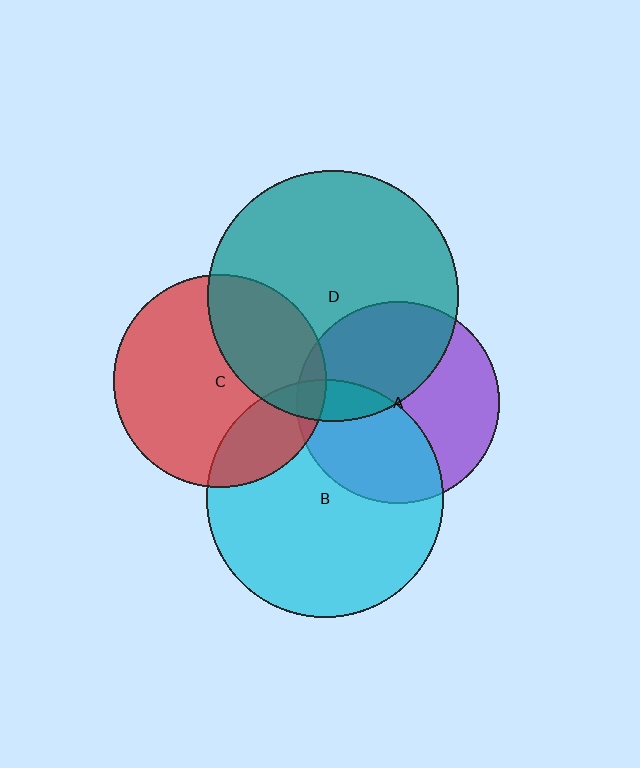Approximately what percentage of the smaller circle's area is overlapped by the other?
Approximately 20%.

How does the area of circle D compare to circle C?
Approximately 1.4 times.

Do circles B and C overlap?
Yes.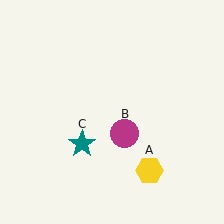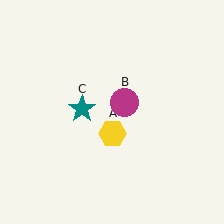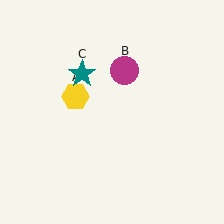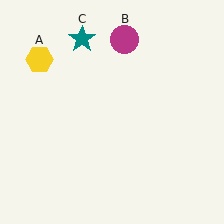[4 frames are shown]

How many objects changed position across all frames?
3 objects changed position: yellow hexagon (object A), magenta circle (object B), teal star (object C).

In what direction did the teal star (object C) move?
The teal star (object C) moved up.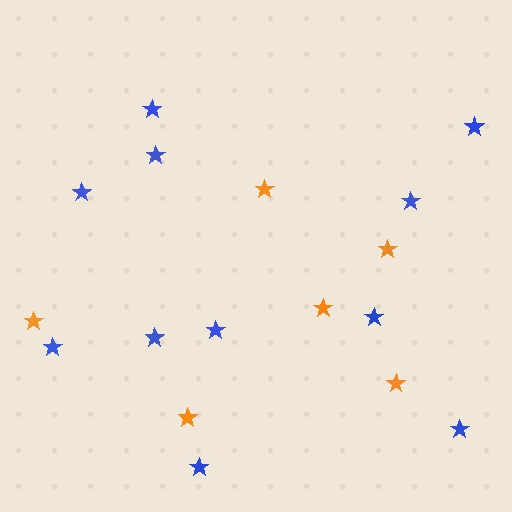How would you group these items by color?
There are 2 groups: one group of blue stars (11) and one group of orange stars (6).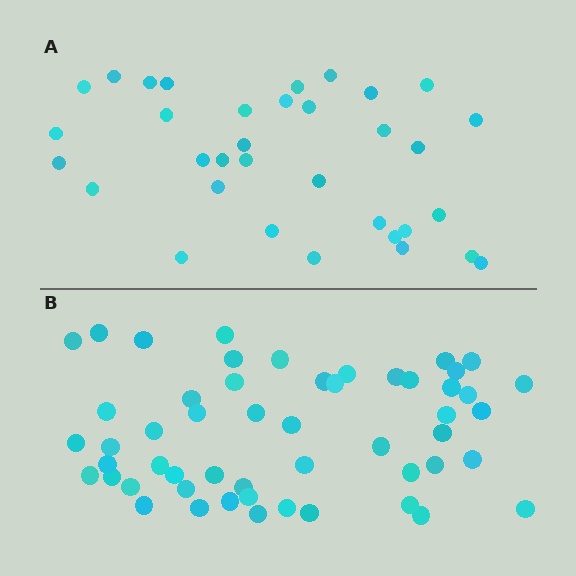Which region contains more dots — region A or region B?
Region B (the bottom region) has more dots.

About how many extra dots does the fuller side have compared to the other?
Region B has approximately 20 more dots than region A.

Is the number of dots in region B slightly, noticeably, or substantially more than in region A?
Region B has substantially more. The ratio is roughly 1.6 to 1.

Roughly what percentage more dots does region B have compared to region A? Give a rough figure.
About 55% more.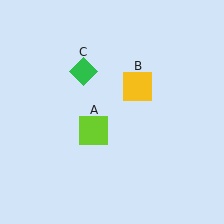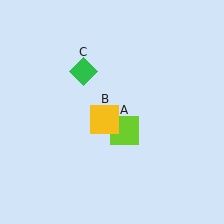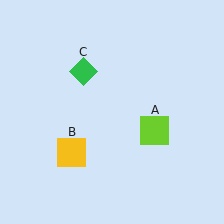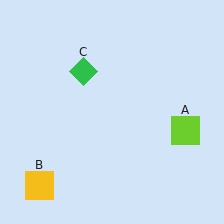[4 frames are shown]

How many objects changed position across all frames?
2 objects changed position: lime square (object A), yellow square (object B).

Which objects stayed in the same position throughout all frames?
Green diamond (object C) remained stationary.